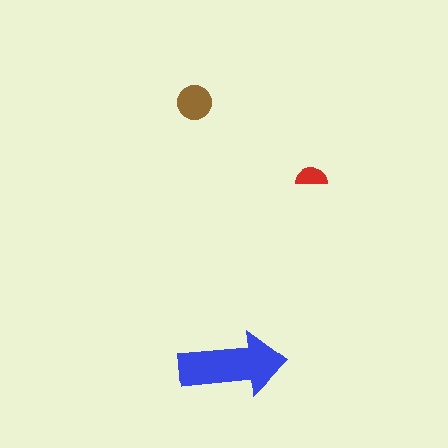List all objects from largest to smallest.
The blue arrow, the brown circle, the red semicircle.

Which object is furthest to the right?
The red semicircle is rightmost.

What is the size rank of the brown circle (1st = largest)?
2nd.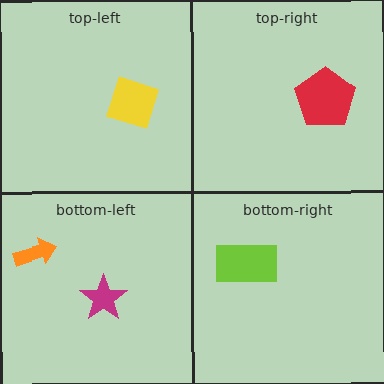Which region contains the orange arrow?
The bottom-left region.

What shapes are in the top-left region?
The yellow square.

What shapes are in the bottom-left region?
The orange arrow, the magenta star.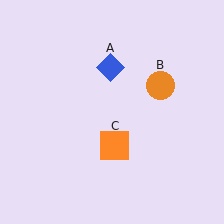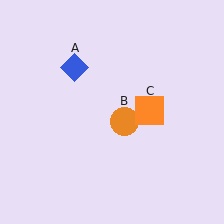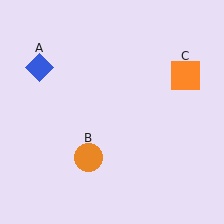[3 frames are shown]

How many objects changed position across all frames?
3 objects changed position: blue diamond (object A), orange circle (object B), orange square (object C).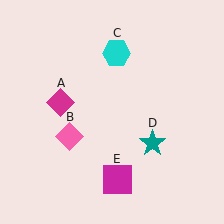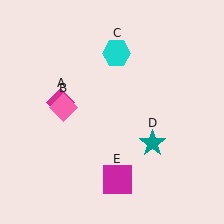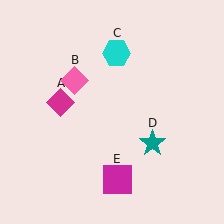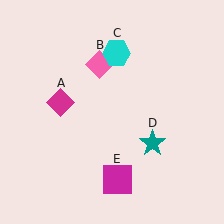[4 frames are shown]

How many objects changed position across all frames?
1 object changed position: pink diamond (object B).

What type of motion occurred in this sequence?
The pink diamond (object B) rotated clockwise around the center of the scene.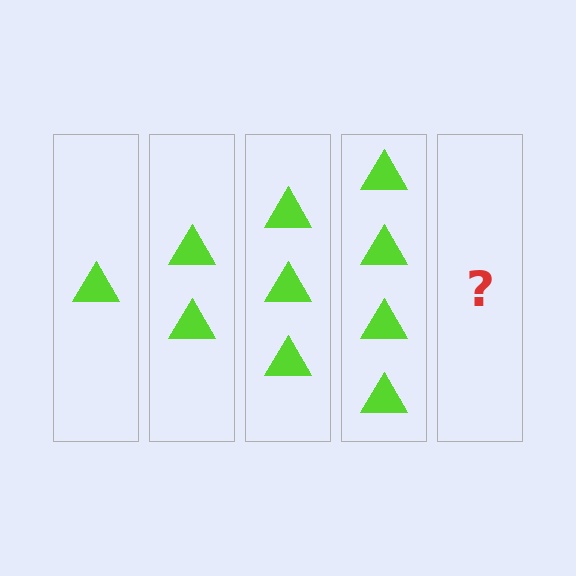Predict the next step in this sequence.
The next step is 5 triangles.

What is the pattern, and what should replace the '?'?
The pattern is that each step adds one more triangle. The '?' should be 5 triangles.